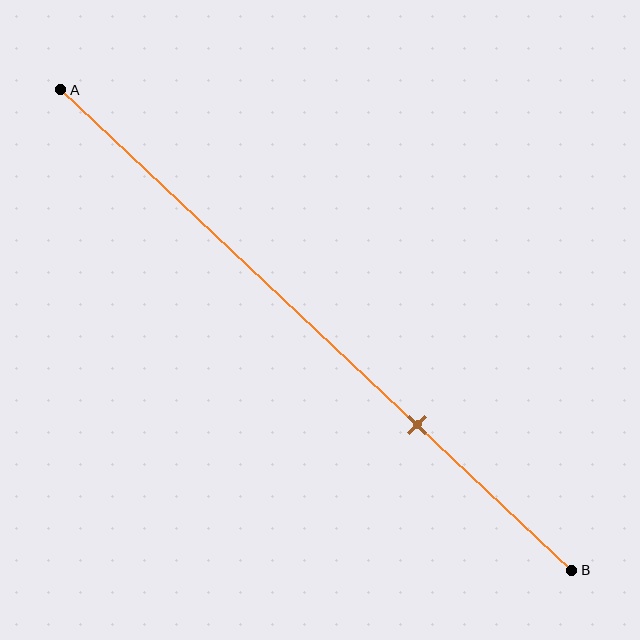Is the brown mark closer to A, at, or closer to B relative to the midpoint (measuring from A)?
The brown mark is closer to point B than the midpoint of segment AB.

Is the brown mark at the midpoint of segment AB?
No, the mark is at about 70% from A, not at the 50% midpoint.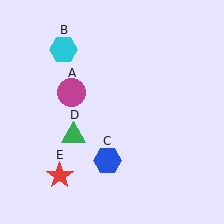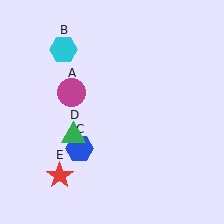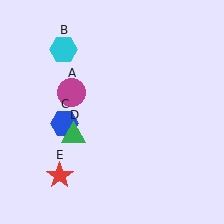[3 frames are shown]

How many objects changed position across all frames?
1 object changed position: blue hexagon (object C).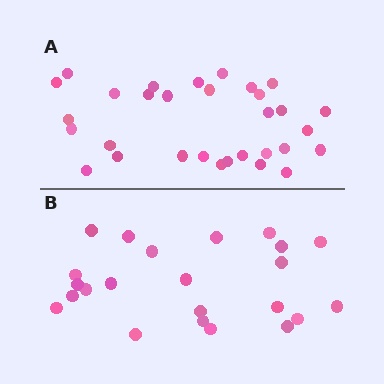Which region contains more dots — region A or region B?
Region A (the top region) has more dots.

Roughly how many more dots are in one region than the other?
Region A has roughly 8 or so more dots than region B.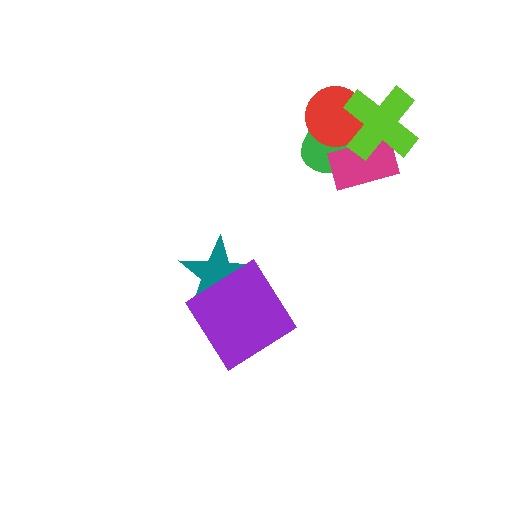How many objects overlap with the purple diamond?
1 object overlaps with the purple diamond.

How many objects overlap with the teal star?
1 object overlaps with the teal star.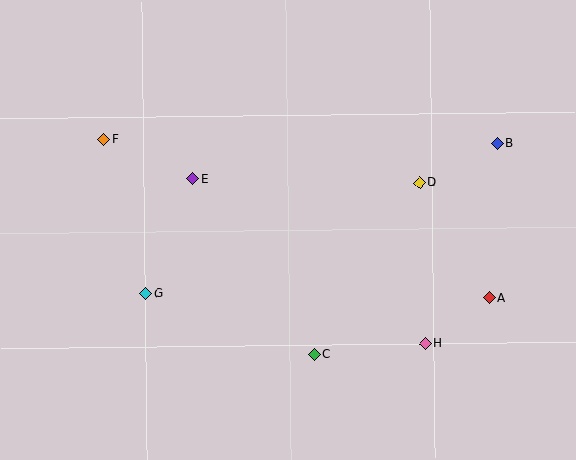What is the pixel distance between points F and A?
The distance between F and A is 416 pixels.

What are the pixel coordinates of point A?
Point A is at (489, 297).